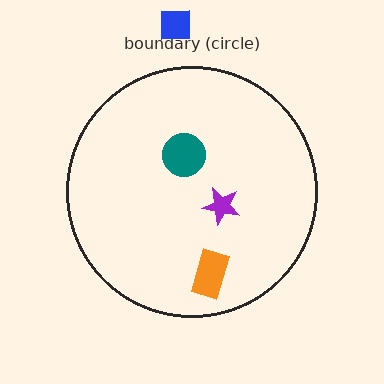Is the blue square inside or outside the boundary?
Outside.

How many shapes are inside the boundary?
3 inside, 1 outside.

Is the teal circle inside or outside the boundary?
Inside.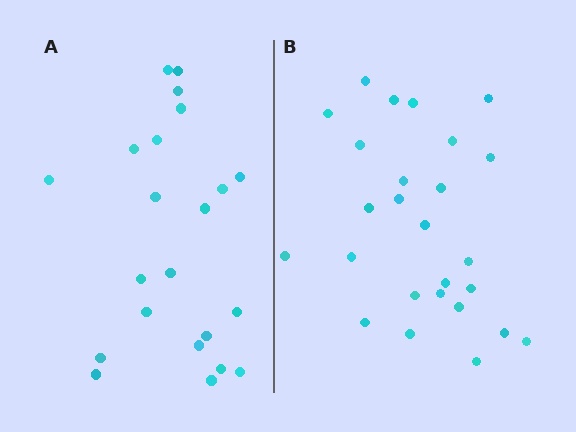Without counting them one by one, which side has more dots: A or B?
Region B (the right region) has more dots.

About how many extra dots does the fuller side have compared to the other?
Region B has about 4 more dots than region A.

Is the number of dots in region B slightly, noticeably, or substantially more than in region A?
Region B has only slightly more — the two regions are fairly close. The ratio is roughly 1.2 to 1.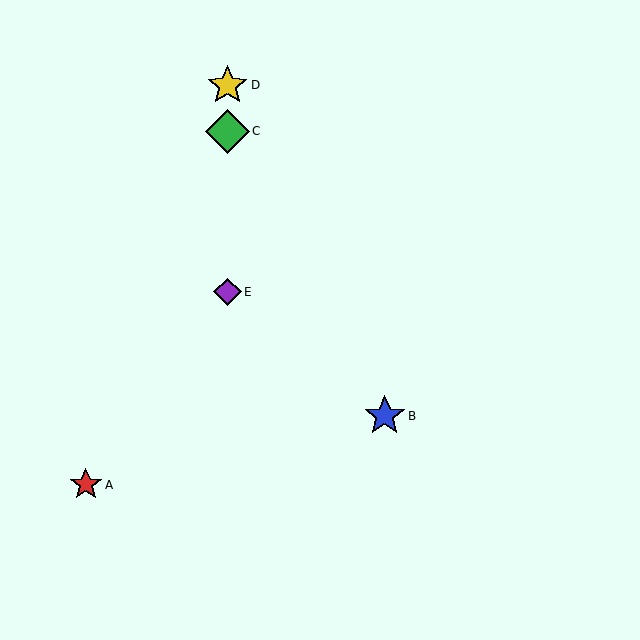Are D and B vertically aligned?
No, D is at x≈227 and B is at x≈385.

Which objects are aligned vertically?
Objects C, D, E are aligned vertically.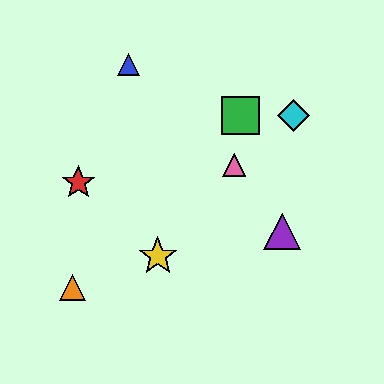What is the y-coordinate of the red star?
The red star is at y≈182.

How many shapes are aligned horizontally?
2 shapes (the green square, the cyan diamond) are aligned horizontally.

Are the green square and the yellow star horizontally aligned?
No, the green square is at y≈116 and the yellow star is at y≈256.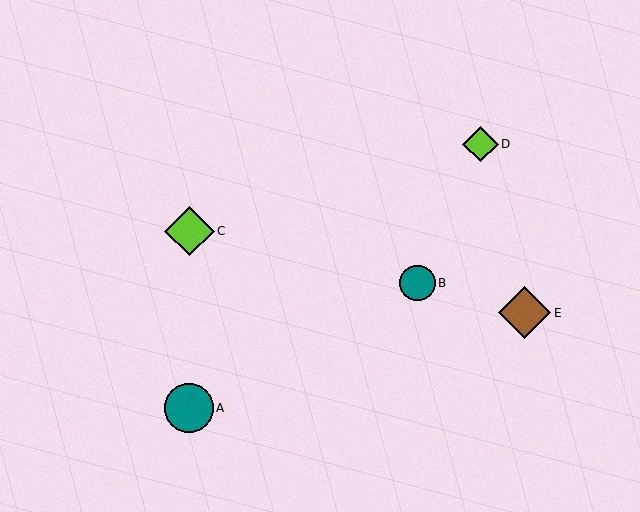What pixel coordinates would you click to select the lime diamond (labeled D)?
Click at (480, 144) to select the lime diamond D.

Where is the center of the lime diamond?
The center of the lime diamond is at (189, 231).